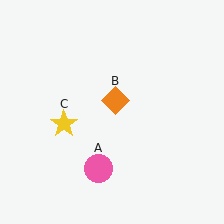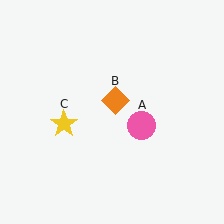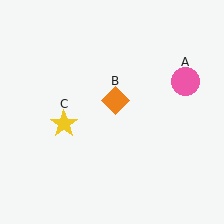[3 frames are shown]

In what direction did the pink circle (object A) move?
The pink circle (object A) moved up and to the right.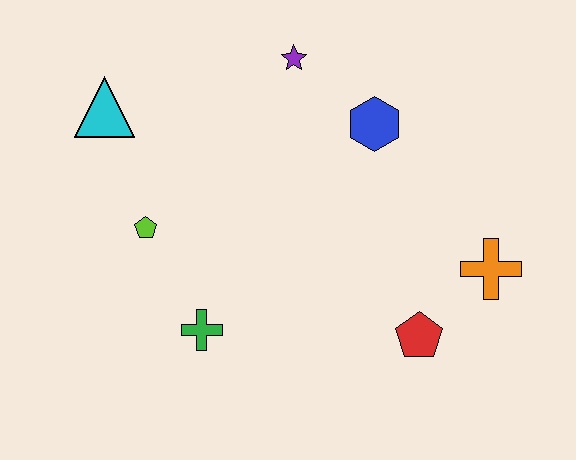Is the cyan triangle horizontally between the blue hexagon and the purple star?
No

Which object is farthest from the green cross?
The orange cross is farthest from the green cross.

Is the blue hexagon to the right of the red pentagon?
No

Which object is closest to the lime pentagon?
The green cross is closest to the lime pentagon.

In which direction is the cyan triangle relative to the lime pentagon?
The cyan triangle is above the lime pentagon.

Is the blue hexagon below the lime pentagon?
No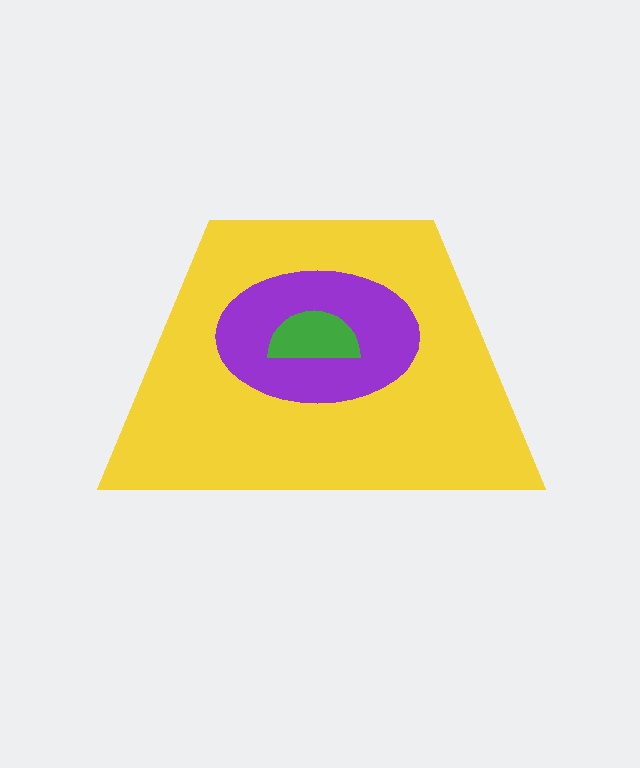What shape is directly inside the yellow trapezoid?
The purple ellipse.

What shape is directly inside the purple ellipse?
The green semicircle.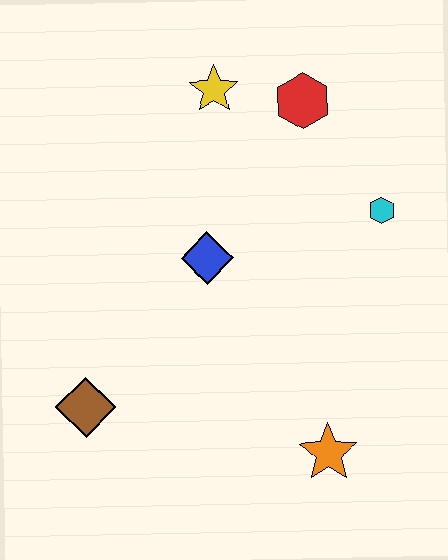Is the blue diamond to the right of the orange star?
No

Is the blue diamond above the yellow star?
No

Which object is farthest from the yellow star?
The orange star is farthest from the yellow star.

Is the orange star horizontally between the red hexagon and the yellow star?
No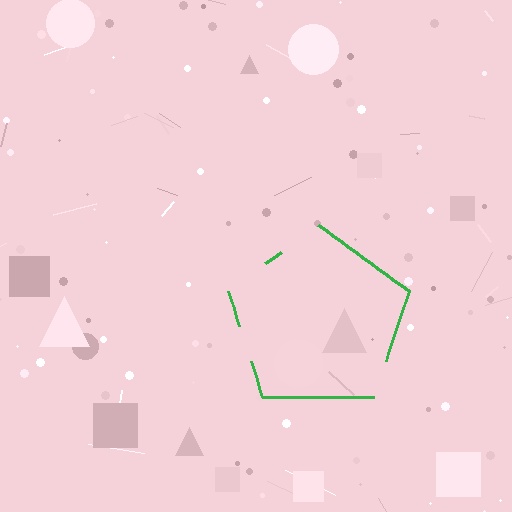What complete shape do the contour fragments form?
The contour fragments form a pentagon.